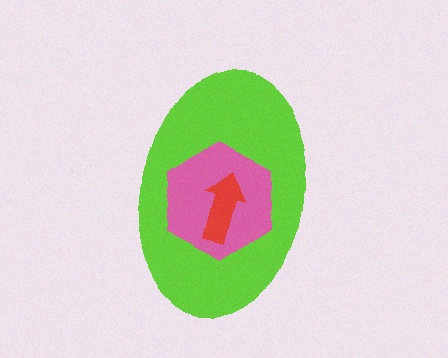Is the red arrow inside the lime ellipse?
Yes.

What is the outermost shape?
The lime ellipse.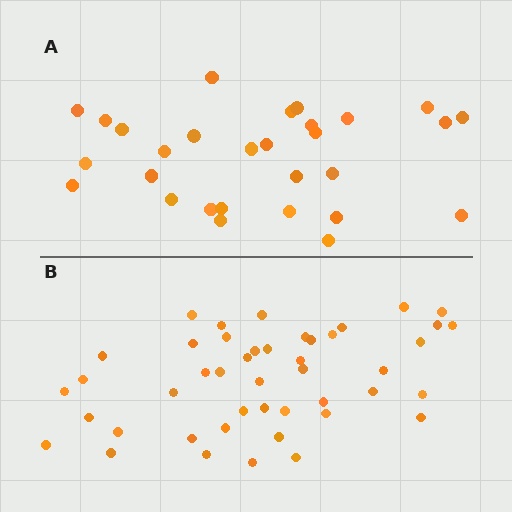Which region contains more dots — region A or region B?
Region B (the bottom region) has more dots.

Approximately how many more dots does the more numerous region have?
Region B has approximately 15 more dots than region A.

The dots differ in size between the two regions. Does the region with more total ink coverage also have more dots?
No. Region A has more total ink coverage because its dots are larger, but region B actually contains more individual dots. Total area can be misleading — the number of items is what matters here.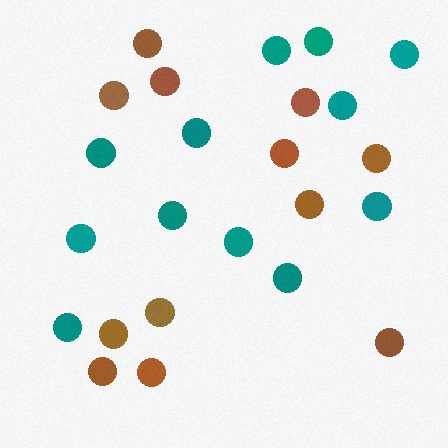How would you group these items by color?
There are 2 groups: one group of brown circles (12) and one group of teal circles (12).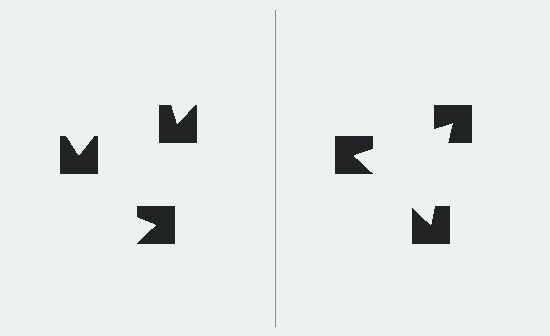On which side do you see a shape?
An illusory triangle appears on the right side. On the left side the wedge cuts are rotated, so no coherent shape forms.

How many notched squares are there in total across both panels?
6 — 3 on each side.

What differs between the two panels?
The notched squares are positioned identically on both sides; only the wedge orientations differ. On the right they align to a triangle; on the left they are misaligned.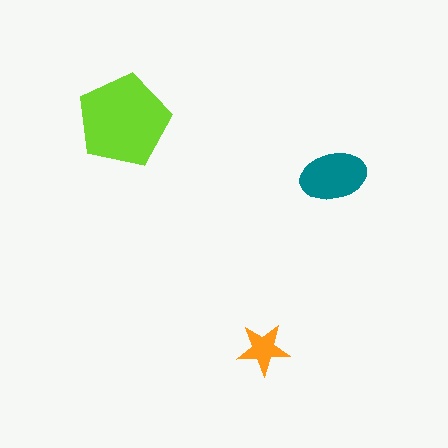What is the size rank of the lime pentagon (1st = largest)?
1st.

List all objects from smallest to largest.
The orange star, the teal ellipse, the lime pentagon.